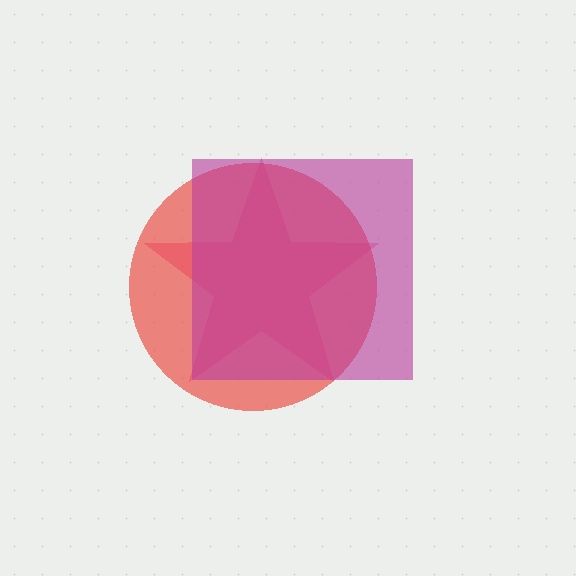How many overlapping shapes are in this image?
There are 3 overlapping shapes in the image.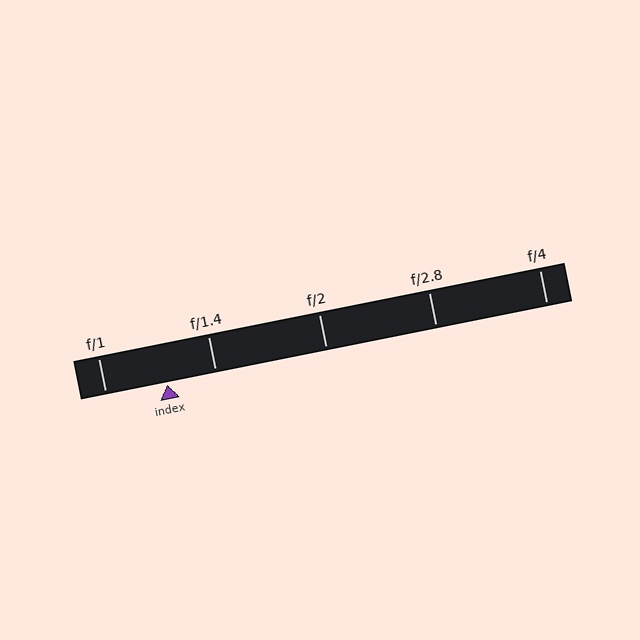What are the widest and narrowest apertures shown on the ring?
The widest aperture shown is f/1 and the narrowest is f/4.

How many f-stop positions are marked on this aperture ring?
There are 5 f-stop positions marked.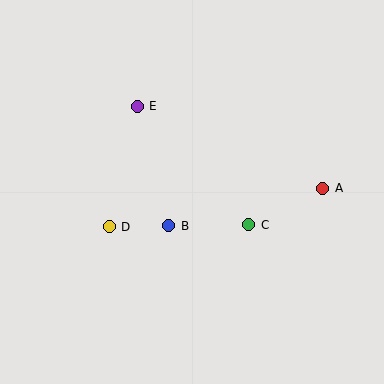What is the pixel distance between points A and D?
The distance between A and D is 217 pixels.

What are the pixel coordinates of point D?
Point D is at (109, 227).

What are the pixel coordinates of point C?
Point C is at (249, 225).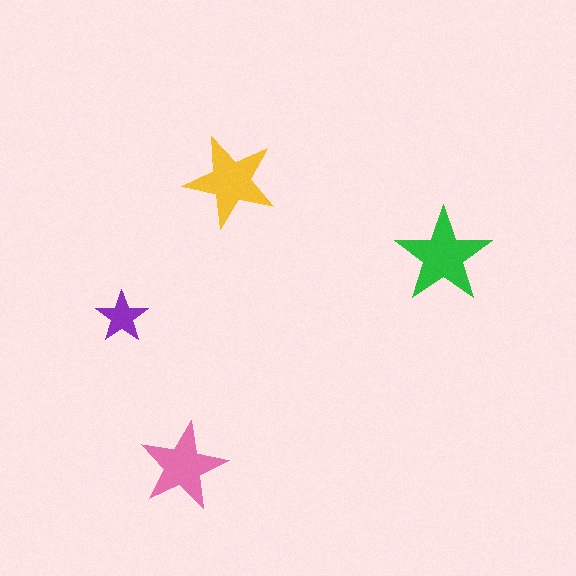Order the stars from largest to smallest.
the green one, the yellow one, the pink one, the purple one.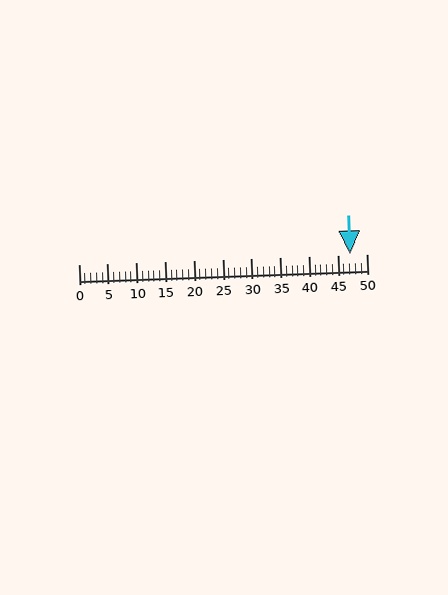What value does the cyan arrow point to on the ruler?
The cyan arrow points to approximately 47.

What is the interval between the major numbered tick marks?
The major tick marks are spaced 5 units apart.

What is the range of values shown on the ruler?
The ruler shows values from 0 to 50.